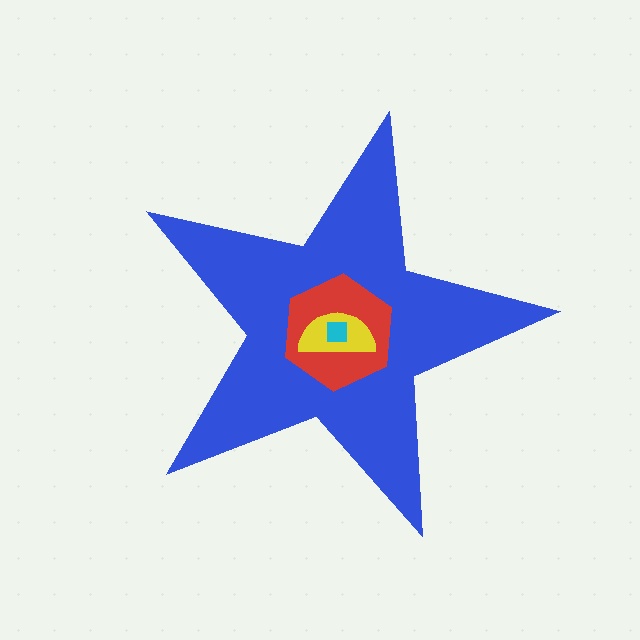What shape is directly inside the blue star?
The red hexagon.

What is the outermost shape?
The blue star.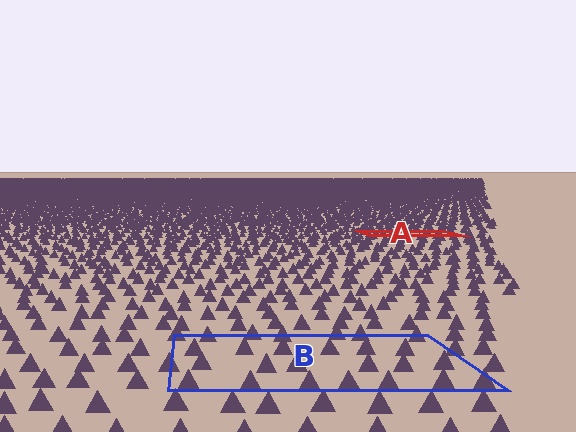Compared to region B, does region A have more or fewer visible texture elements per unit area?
Region A has more texture elements per unit area — they are packed more densely because it is farther away.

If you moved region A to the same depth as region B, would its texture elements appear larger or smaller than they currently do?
They would appear larger. At a closer depth, the same texture elements are projected at a bigger on-screen size.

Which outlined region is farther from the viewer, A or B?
Region A is farther from the viewer — the texture elements inside it appear smaller and more densely packed.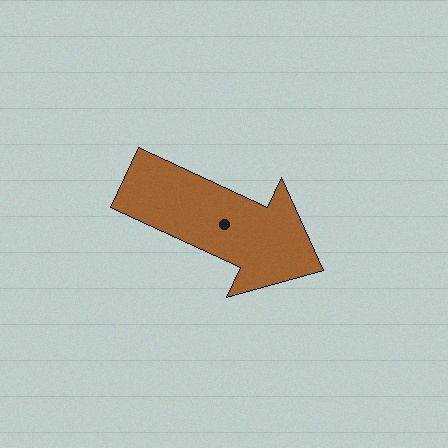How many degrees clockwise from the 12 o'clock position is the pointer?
Approximately 115 degrees.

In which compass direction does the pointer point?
Southeast.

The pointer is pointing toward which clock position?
Roughly 4 o'clock.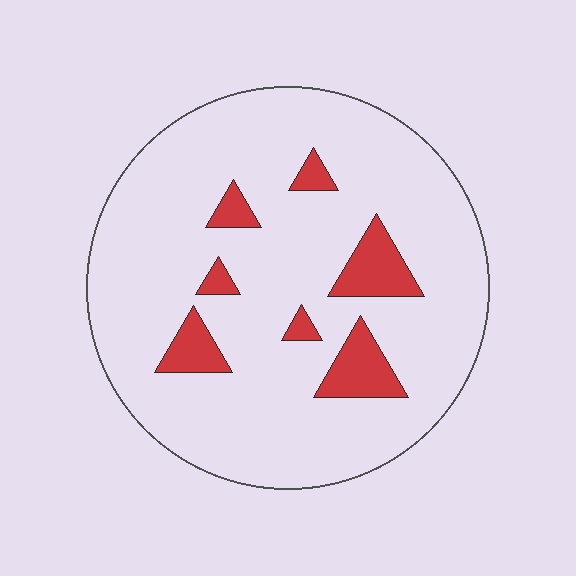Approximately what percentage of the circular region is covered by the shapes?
Approximately 10%.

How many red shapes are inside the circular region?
7.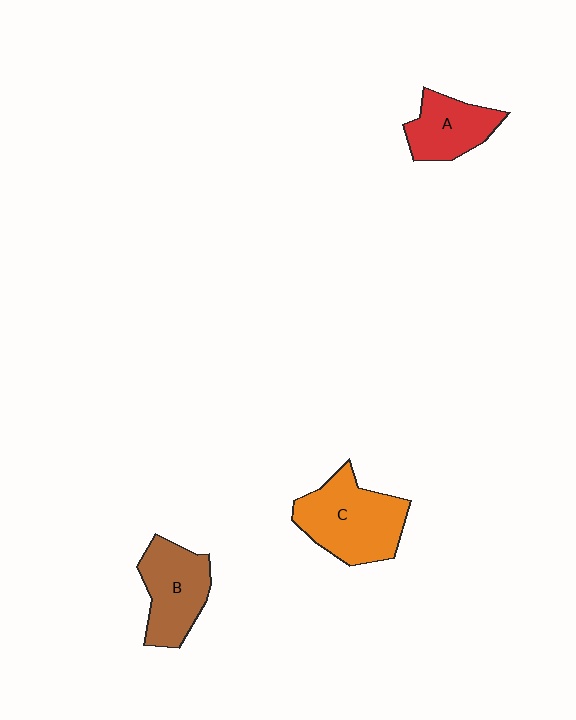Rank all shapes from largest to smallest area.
From largest to smallest: C (orange), B (brown), A (red).